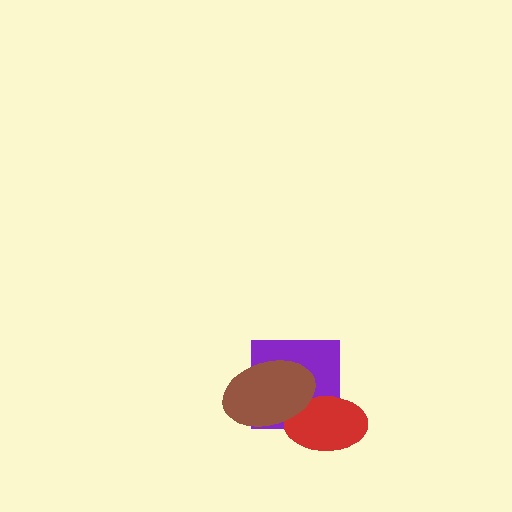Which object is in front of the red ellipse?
The brown ellipse is in front of the red ellipse.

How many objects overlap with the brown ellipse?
2 objects overlap with the brown ellipse.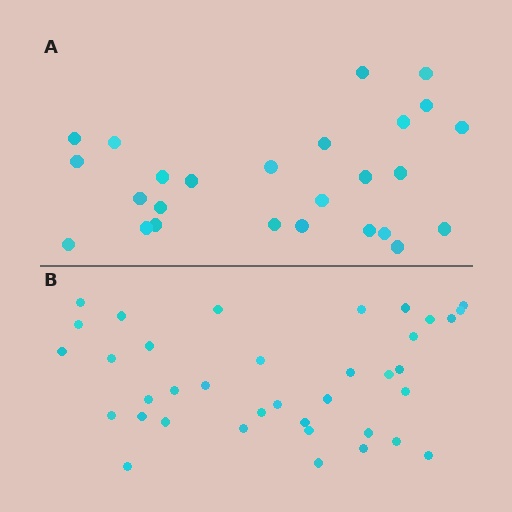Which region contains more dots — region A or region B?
Region B (the bottom region) has more dots.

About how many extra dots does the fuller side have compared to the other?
Region B has roughly 12 or so more dots than region A.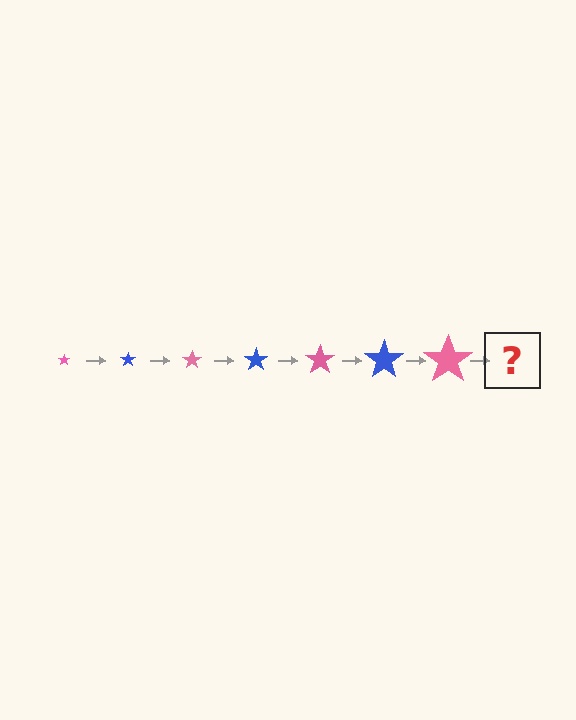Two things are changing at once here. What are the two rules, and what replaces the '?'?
The two rules are that the star grows larger each step and the color cycles through pink and blue. The '?' should be a blue star, larger than the previous one.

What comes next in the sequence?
The next element should be a blue star, larger than the previous one.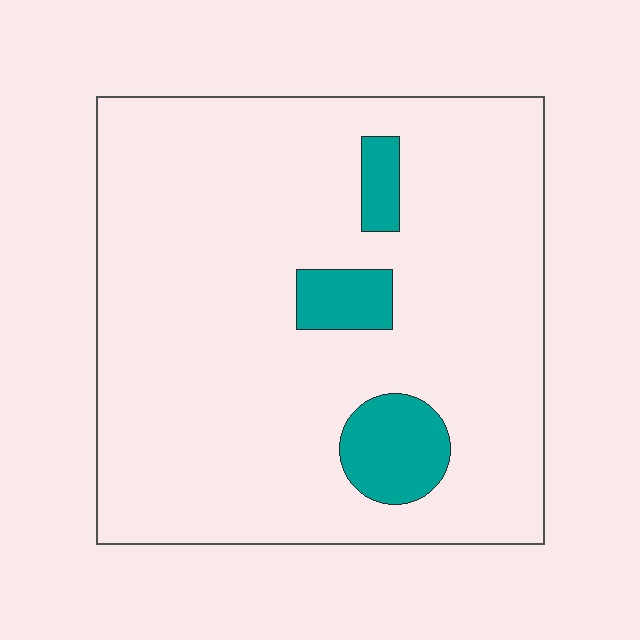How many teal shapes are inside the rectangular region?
3.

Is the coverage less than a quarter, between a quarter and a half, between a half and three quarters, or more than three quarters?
Less than a quarter.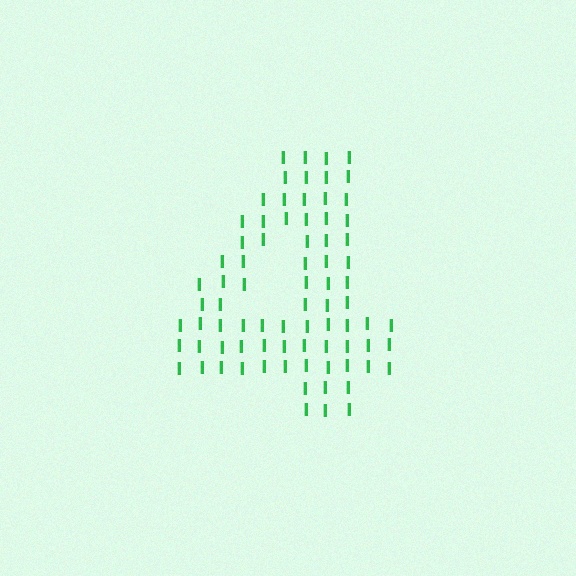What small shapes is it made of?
It is made of small letter I's.